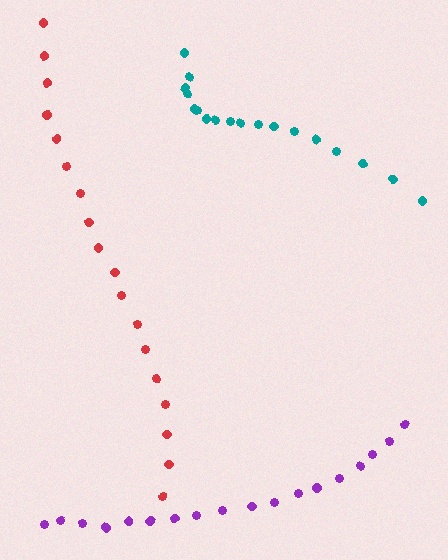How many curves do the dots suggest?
There are 3 distinct paths.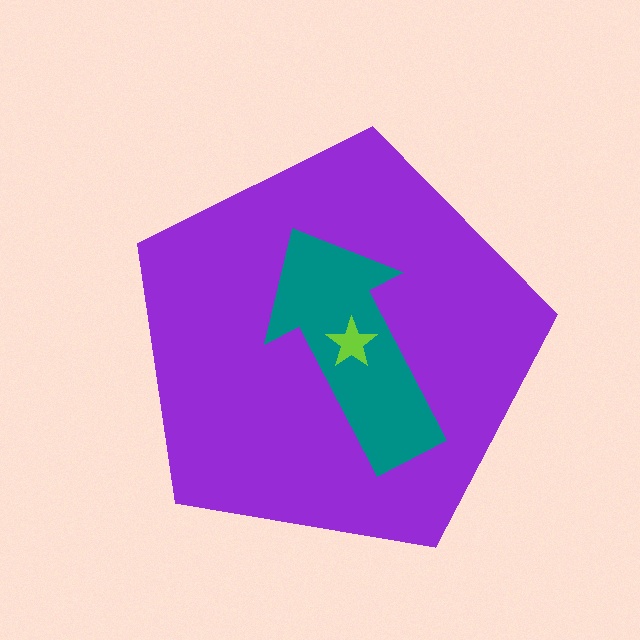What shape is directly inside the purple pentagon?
The teal arrow.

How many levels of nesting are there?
3.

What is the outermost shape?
The purple pentagon.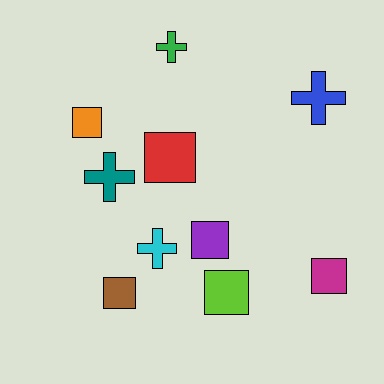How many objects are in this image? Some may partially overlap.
There are 10 objects.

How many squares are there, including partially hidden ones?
There are 6 squares.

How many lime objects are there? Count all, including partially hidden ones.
There is 1 lime object.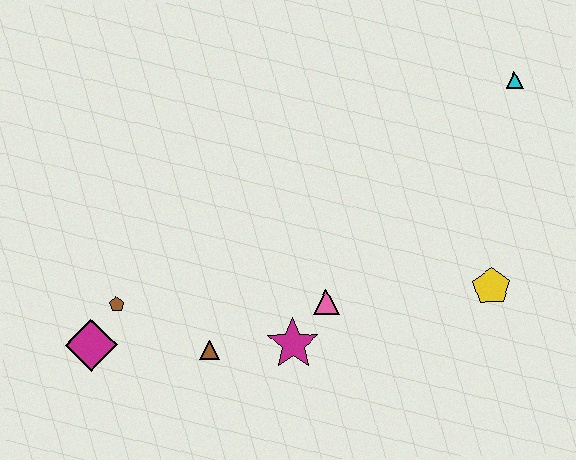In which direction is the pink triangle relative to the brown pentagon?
The pink triangle is to the right of the brown pentagon.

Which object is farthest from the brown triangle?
The cyan triangle is farthest from the brown triangle.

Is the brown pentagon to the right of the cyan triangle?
No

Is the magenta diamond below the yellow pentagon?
Yes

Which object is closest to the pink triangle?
The magenta star is closest to the pink triangle.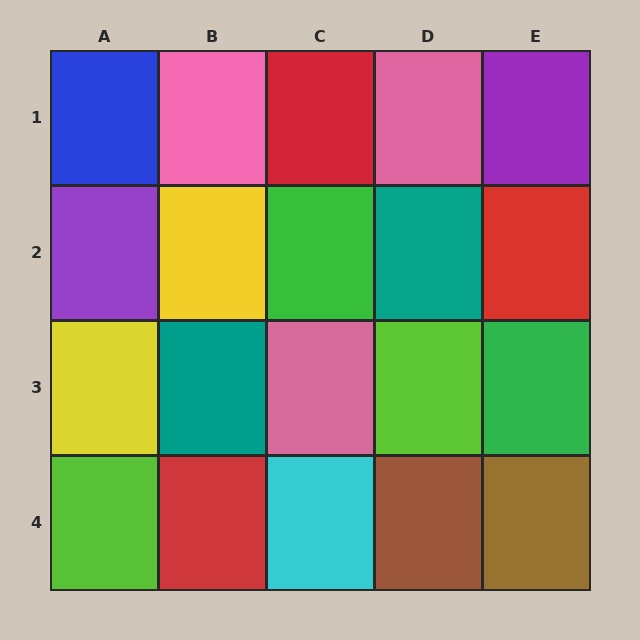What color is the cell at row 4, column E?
Brown.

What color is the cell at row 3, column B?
Teal.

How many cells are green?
2 cells are green.